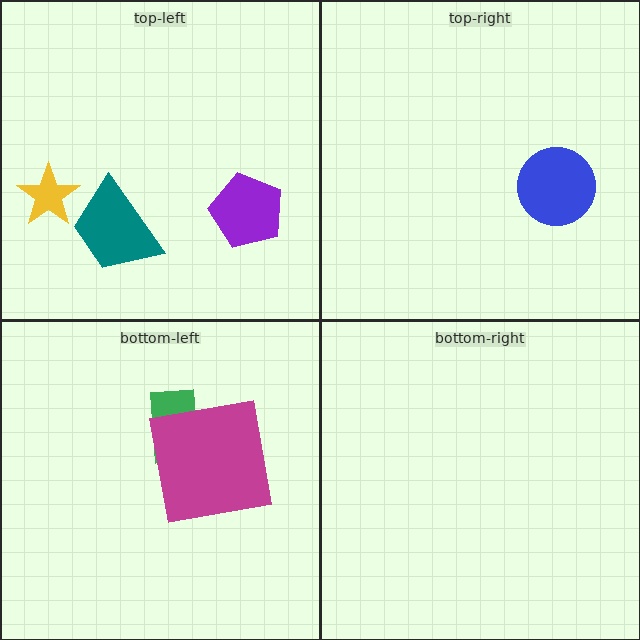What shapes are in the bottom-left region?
The green rectangle, the magenta square.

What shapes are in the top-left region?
The teal trapezoid, the purple pentagon, the yellow star.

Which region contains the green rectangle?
The bottom-left region.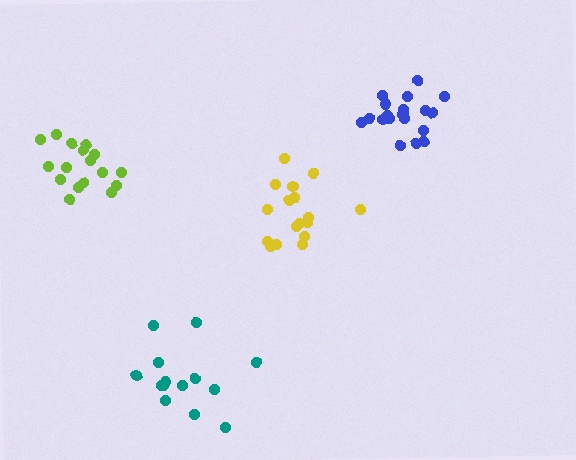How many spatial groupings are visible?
There are 4 spatial groupings.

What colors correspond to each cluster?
The clusters are colored: yellow, blue, teal, lime.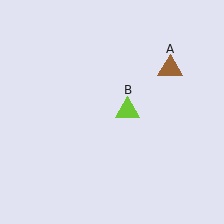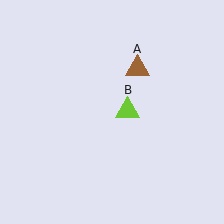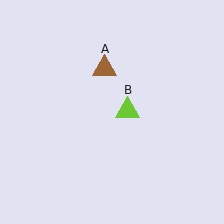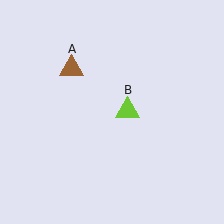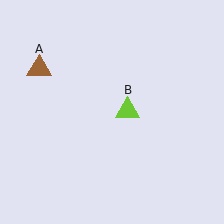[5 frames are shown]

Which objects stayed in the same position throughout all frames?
Lime triangle (object B) remained stationary.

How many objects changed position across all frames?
1 object changed position: brown triangle (object A).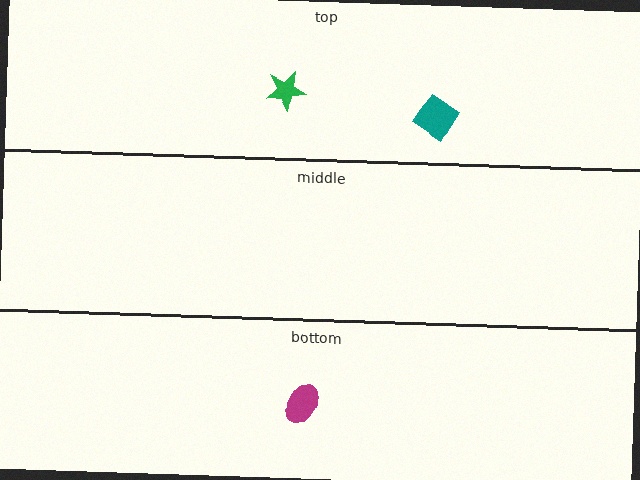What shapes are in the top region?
The green star, the teal diamond.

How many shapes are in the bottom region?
1.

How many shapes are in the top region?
2.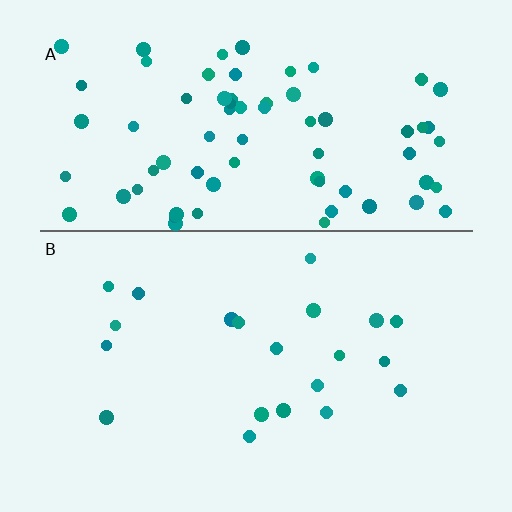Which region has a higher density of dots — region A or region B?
A (the top).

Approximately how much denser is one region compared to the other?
Approximately 3.6× — region A over region B.